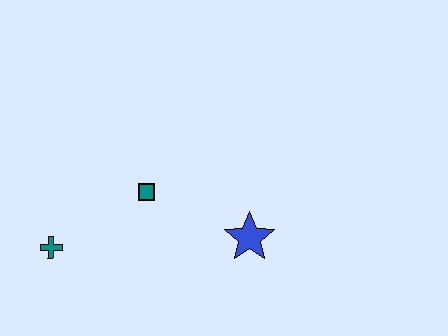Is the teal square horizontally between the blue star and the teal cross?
Yes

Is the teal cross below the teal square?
Yes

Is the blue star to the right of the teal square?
Yes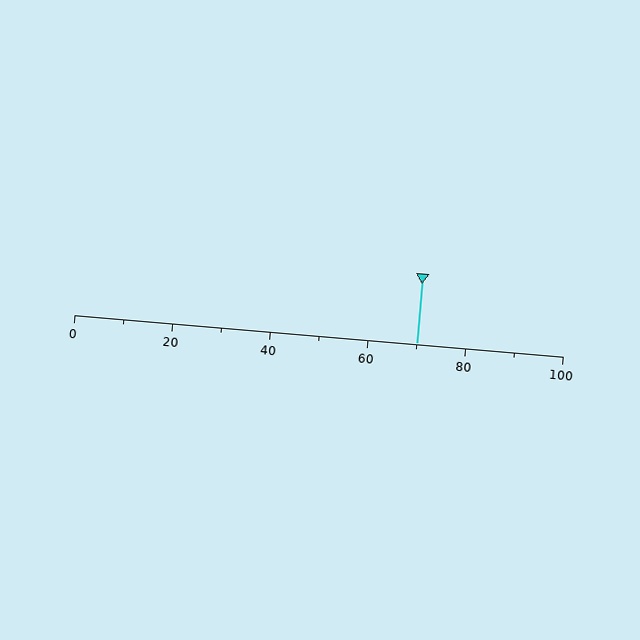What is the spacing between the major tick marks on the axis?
The major ticks are spaced 20 apart.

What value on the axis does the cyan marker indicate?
The marker indicates approximately 70.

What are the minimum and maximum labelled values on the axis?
The axis runs from 0 to 100.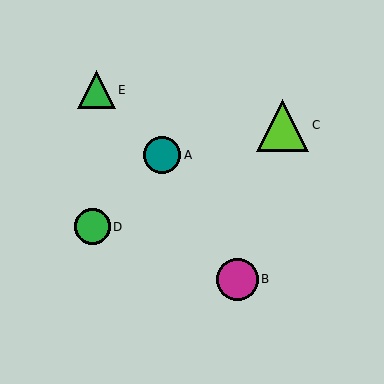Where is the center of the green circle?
The center of the green circle is at (92, 227).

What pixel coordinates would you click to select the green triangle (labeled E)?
Click at (97, 90) to select the green triangle E.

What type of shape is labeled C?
Shape C is a lime triangle.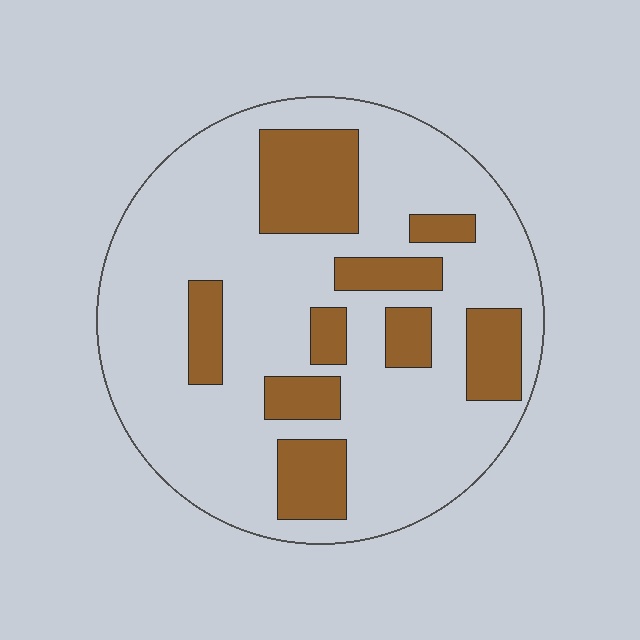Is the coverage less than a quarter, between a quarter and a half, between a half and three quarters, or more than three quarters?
Less than a quarter.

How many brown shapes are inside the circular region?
9.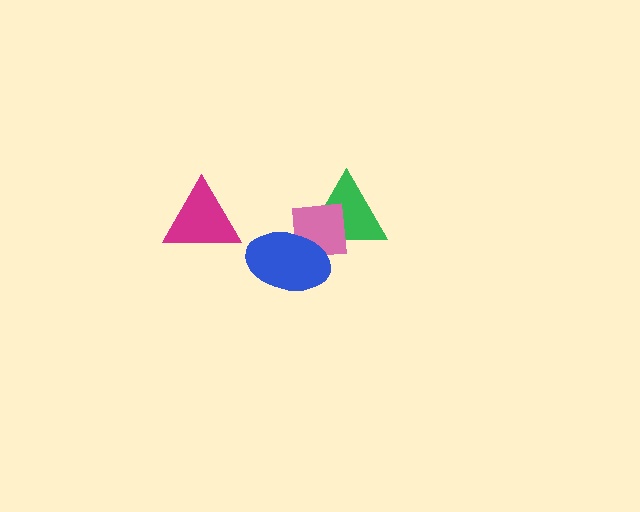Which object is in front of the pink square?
The blue ellipse is in front of the pink square.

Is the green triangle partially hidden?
Yes, it is partially covered by another shape.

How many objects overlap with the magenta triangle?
0 objects overlap with the magenta triangle.